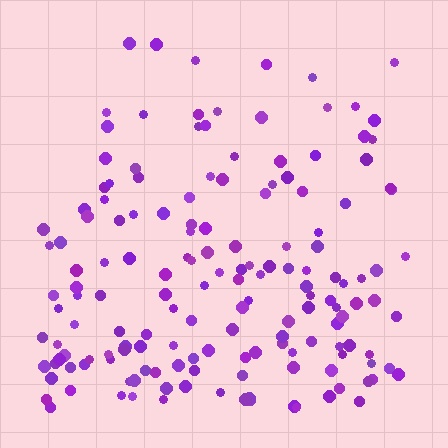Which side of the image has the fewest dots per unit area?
The top.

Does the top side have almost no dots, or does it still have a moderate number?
Still a moderate number, just noticeably fewer than the bottom.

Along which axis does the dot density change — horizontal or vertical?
Vertical.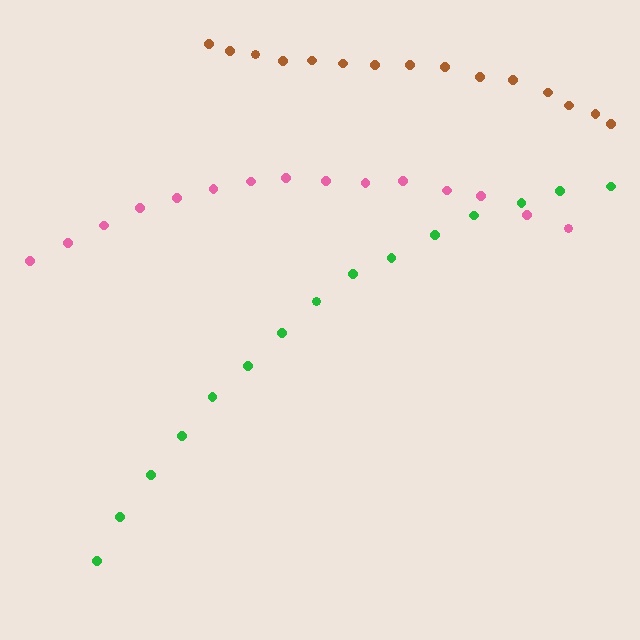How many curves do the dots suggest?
There are 3 distinct paths.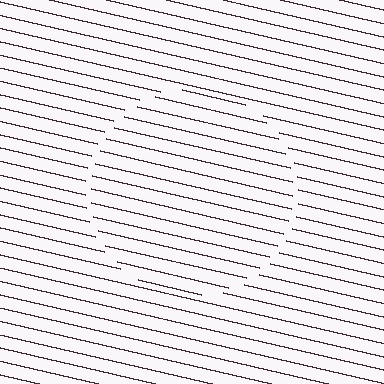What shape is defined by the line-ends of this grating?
An illusory circle. The interior of the shape contains the same grating, shifted by half a period — the contour is defined by the phase discontinuity where line-ends from the inner and outer gratings abut.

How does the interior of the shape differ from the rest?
The interior of the shape contains the same grating, shifted by half a period — the contour is defined by the phase discontinuity where line-ends from the inner and outer gratings abut.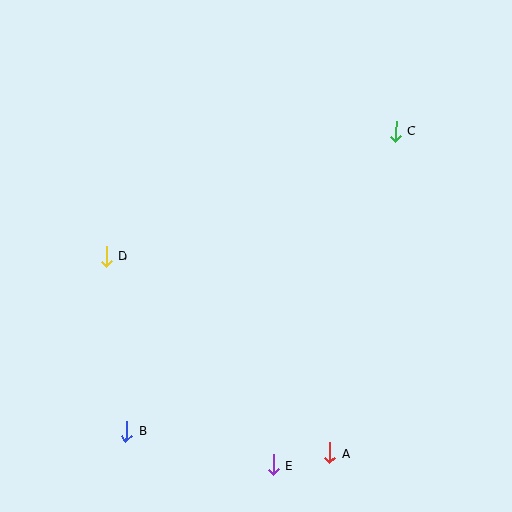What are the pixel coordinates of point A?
Point A is at (330, 453).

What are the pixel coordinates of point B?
Point B is at (126, 431).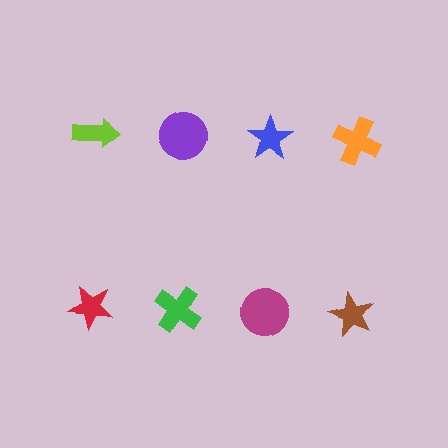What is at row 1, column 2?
A purple circle.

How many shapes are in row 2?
4 shapes.